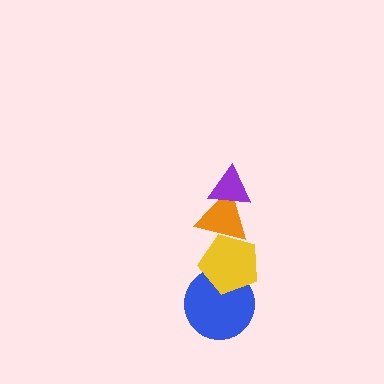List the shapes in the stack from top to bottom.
From top to bottom: the purple triangle, the orange triangle, the yellow pentagon, the blue circle.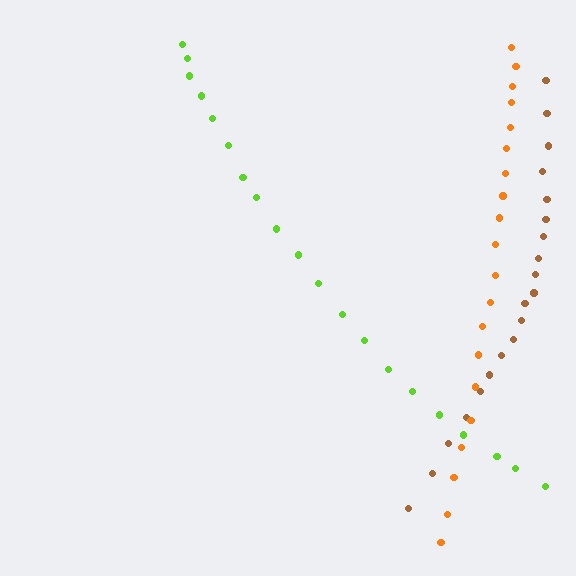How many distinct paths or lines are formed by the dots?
There are 3 distinct paths.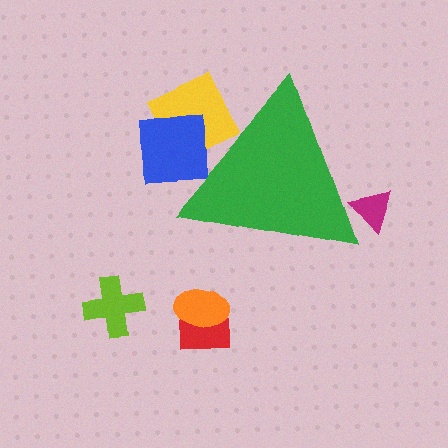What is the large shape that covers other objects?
A green triangle.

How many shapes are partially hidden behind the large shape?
3 shapes are partially hidden.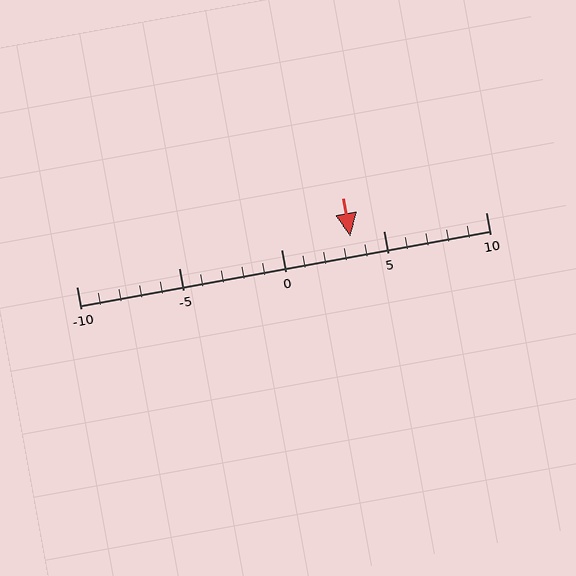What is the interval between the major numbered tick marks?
The major tick marks are spaced 5 units apart.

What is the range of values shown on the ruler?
The ruler shows values from -10 to 10.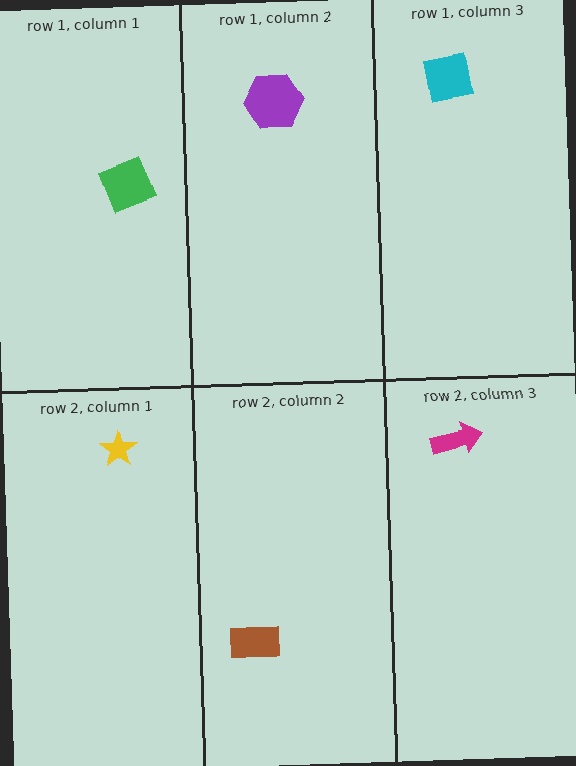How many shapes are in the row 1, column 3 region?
1.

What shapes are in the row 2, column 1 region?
The yellow star.